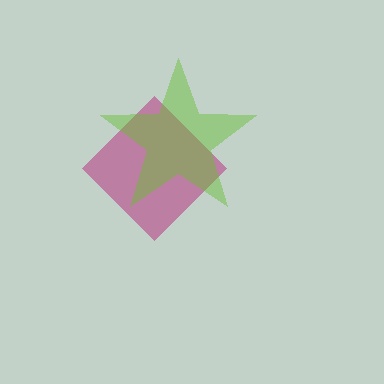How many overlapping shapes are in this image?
There are 2 overlapping shapes in the image.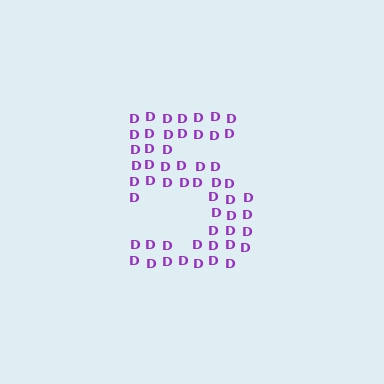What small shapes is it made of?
It is made of small letter D's.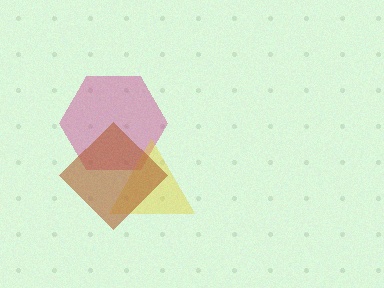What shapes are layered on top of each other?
The layered shapes are: a magenta hexagon, a yellow triangle, a brown diamond.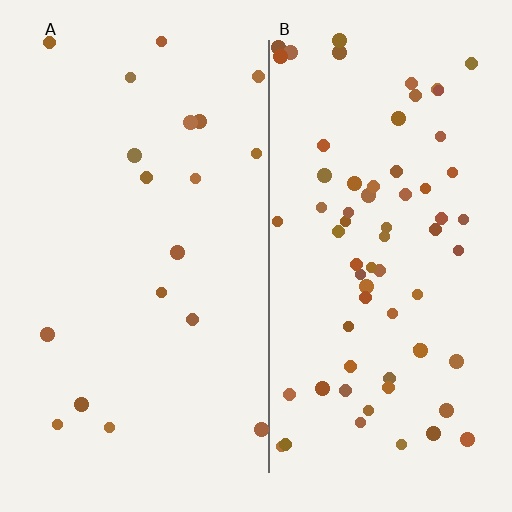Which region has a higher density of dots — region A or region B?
B (the right).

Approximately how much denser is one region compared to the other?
Approximately 3.6× — region B over region A.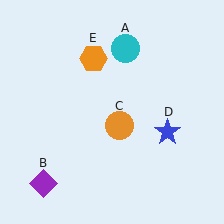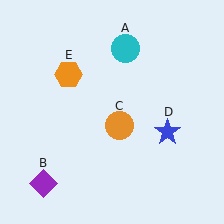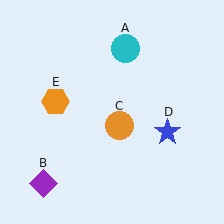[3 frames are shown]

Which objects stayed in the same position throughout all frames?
Cyan circle (object A) and purple diamond (object B) and orange circle (object C) and blue star (object D) remained stationary.